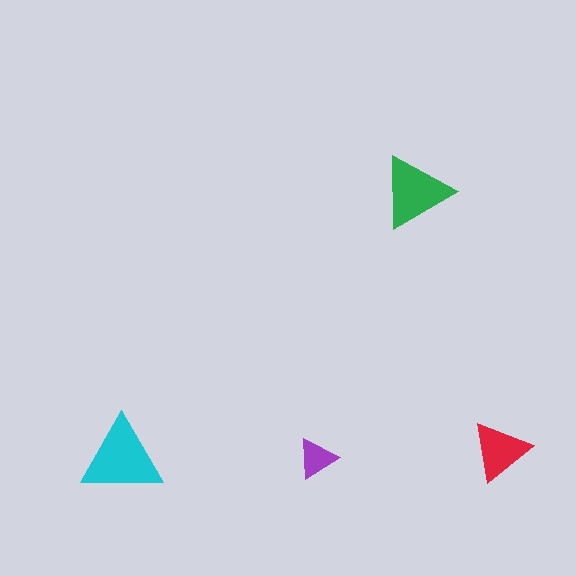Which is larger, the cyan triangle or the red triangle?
The cyan one.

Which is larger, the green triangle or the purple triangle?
The green one.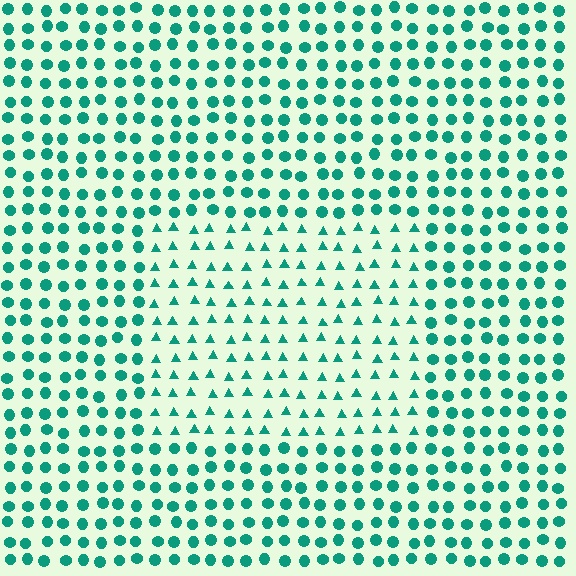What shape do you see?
I see a rectangle.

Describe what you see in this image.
The image is filled with small teal elements arranged in a uniform grid. A rectangle-shaped region contains triangles, while the surrounding area contains circles. The boundary is defined purely by the change in element shape.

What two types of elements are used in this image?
The image uses triangles inside the rectangle region and circles outside it.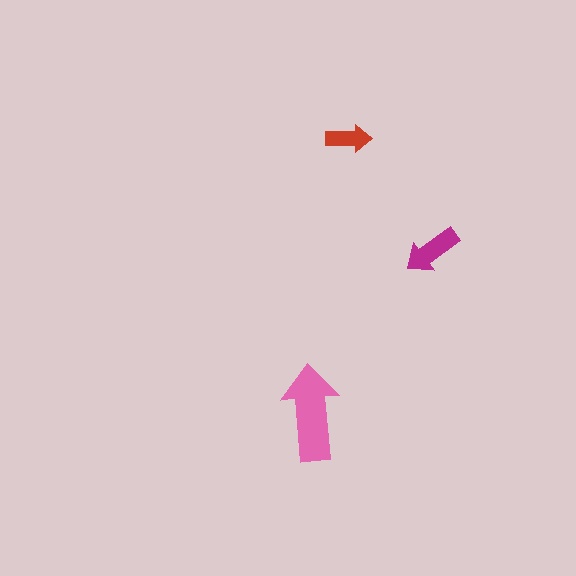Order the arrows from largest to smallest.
the pink one, the magenta one, the red one.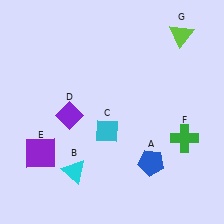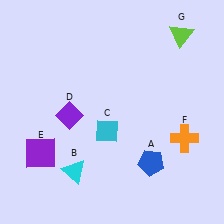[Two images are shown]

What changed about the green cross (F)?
In Image 1, F is green. In Image 2, it changed to orange.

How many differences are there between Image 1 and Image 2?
There is 1 difference between the two images.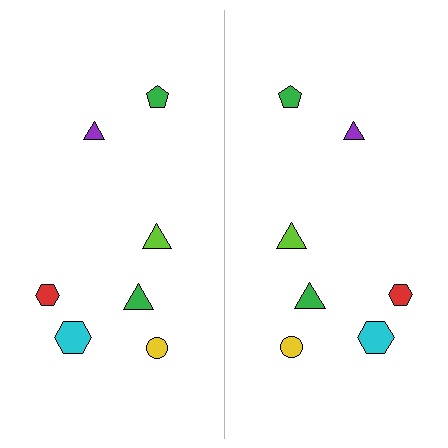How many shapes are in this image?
There are 14 shapes in this image.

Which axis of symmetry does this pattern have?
The pattern has a vertical axis of symmetry running through the center of the image.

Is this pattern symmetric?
Yes, this pattern has bilateral (reflection) symmetry.